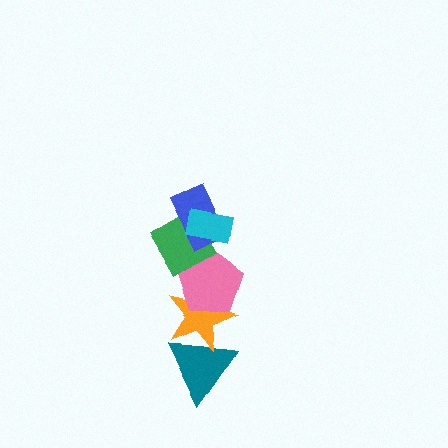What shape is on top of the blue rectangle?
The cyan rectangle is on top of the blue rectangle.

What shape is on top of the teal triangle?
The orange star is on top of the teal triangle.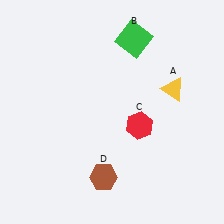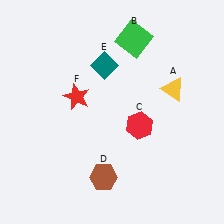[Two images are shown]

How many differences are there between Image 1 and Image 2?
There are 2 differences between the two images.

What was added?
A teal diamond (E), a red star (F) were added in Image 2.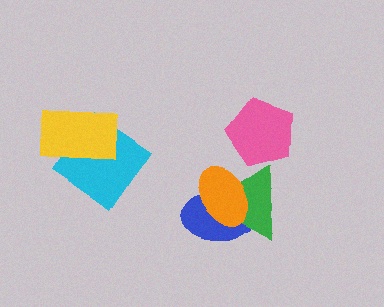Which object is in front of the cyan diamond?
The yellow rectangle is in front of the cyan diamond.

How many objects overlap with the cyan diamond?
1 object overlaps with the cyan diamond.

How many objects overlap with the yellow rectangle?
1 object overlaps with the yellow rectangle.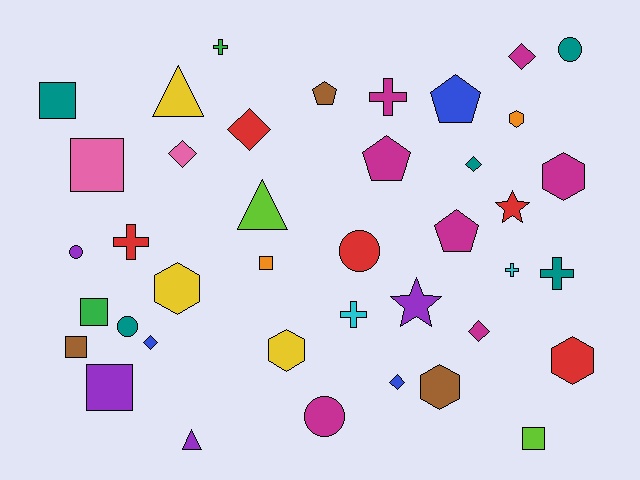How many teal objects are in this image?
There are 5 teal objects.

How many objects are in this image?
There are 40 objects.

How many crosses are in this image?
There are 6 crosses.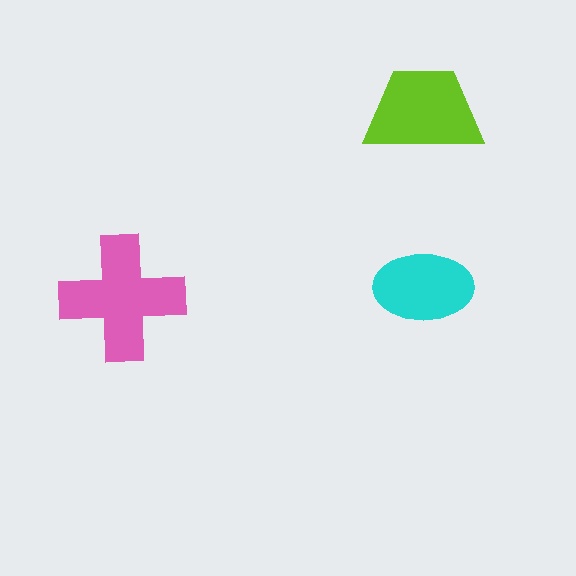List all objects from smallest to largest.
The cyan ellipse, the lime trapezoid, the pink cross.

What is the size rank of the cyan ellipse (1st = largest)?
3rd.